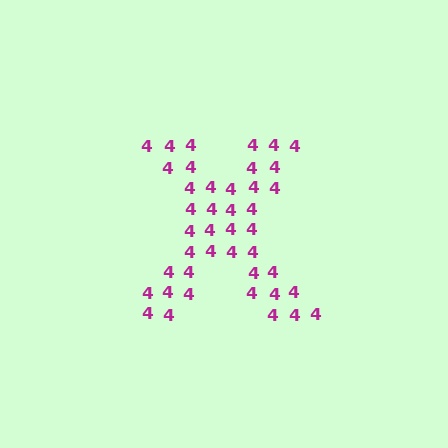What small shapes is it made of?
It is made of small digit 4's.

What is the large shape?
The large shape is the letter X.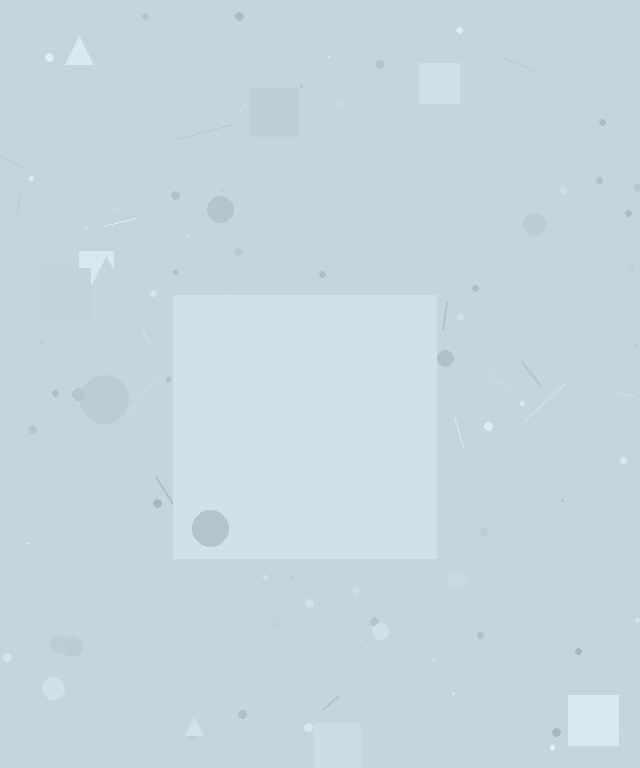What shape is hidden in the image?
A square is hidden in the image.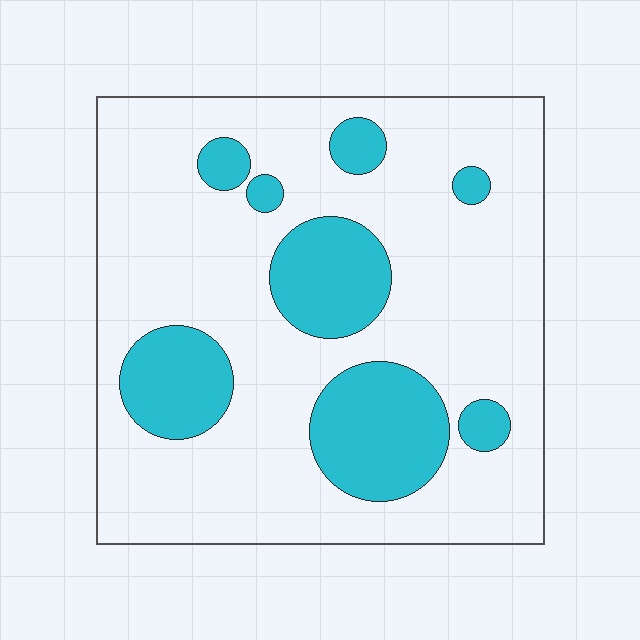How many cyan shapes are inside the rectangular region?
8.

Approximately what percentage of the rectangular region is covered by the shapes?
Approximately 25%.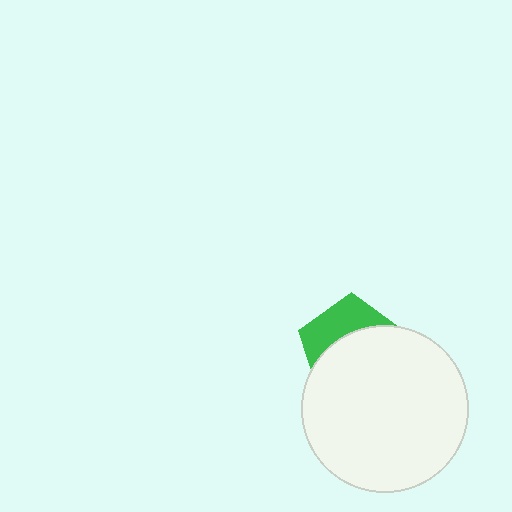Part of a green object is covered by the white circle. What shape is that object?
It is a pentagon.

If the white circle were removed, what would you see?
You would see the complete green pentagon.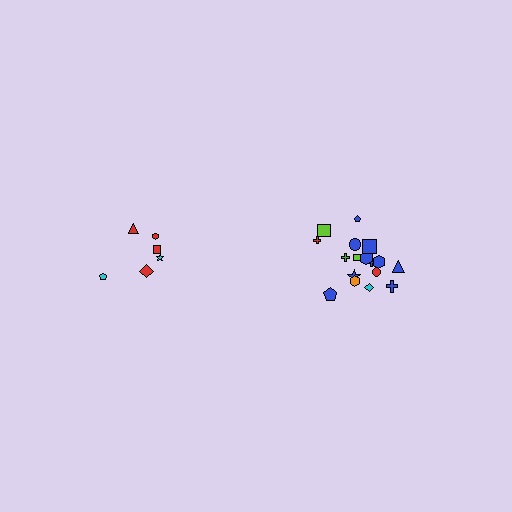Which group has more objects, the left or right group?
The right group.